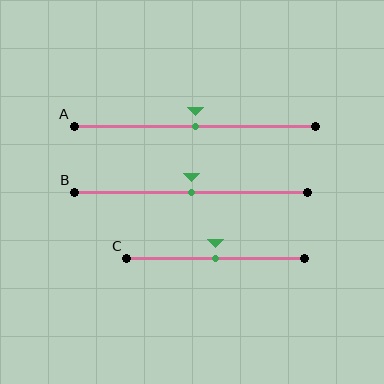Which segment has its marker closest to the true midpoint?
Segment A has its marker closest to the true midpoint.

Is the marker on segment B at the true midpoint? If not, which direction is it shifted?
Yes, the marker on segment B is at the true midpoint.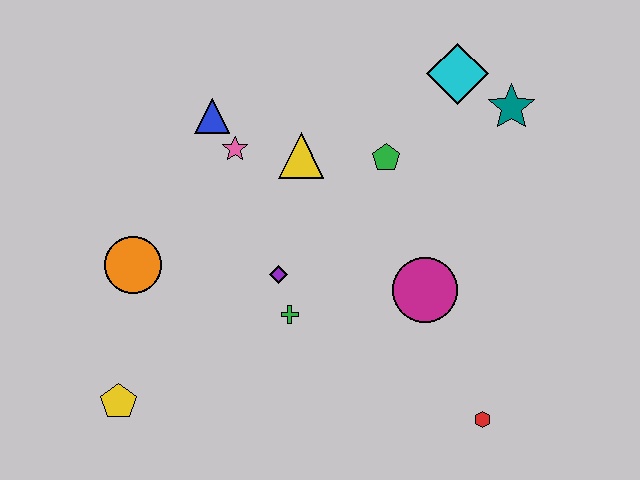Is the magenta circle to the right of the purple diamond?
Yes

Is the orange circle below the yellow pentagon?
No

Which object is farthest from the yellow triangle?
The red hexagon is farthest from the yellow triangle.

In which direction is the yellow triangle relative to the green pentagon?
The yellow triangle is to the left of the green pentagon.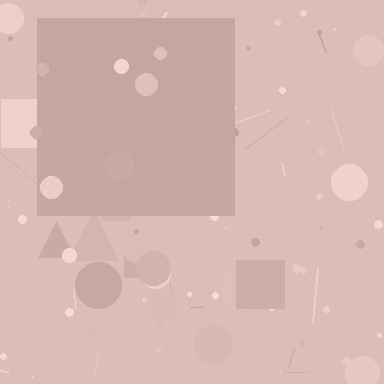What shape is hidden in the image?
A square is hidden in the image.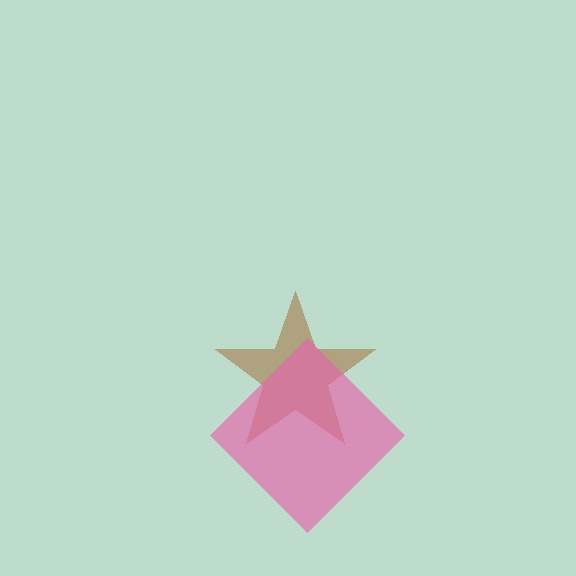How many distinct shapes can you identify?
There are 2 distinct shapes: a brown star, a pink diamond.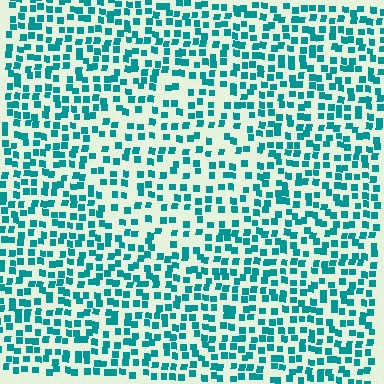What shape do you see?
I see a circle.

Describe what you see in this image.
The image contains small teal elements arranged at two different densities. A circle-shaped region is visible where the elements are less densely packed than the surrounding area.